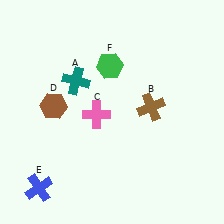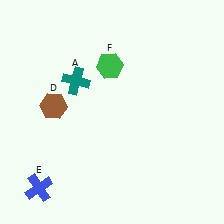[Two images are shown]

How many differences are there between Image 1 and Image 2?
There are 2 differences between the two images.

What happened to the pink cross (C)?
The pink cross (C) was removed in Image 2. It was in the bottom-left area of Image 1.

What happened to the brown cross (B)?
The brown cross (B) was removed in Image 2. It was in the top-right area of Image 1.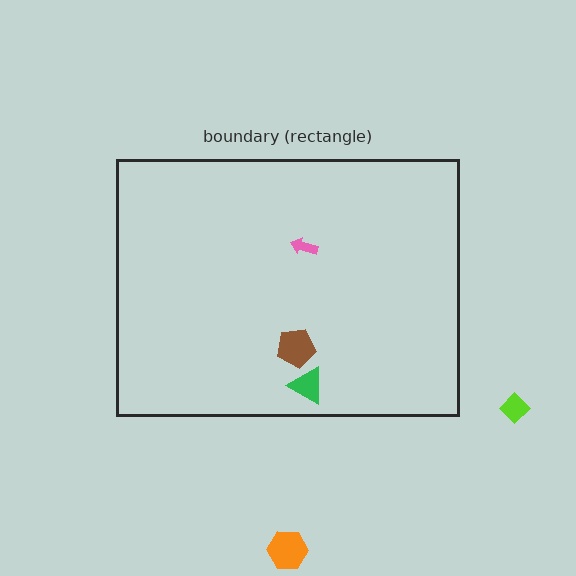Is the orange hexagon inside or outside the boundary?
Outside.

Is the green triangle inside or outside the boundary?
Inside.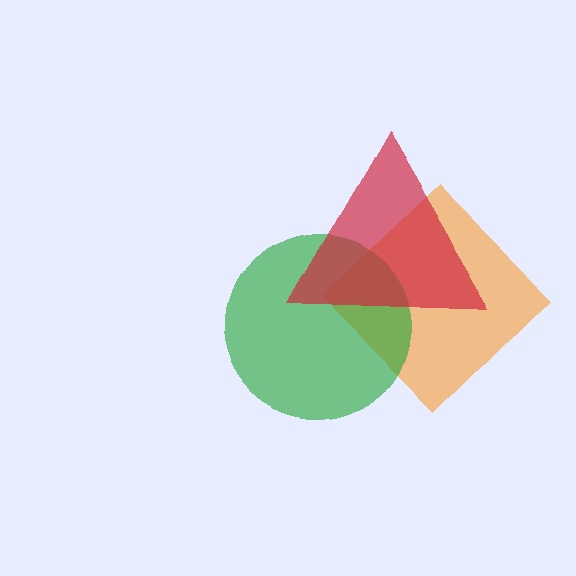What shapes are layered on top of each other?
The layered shapes are: an orange diamond, a green circle, a red triangle.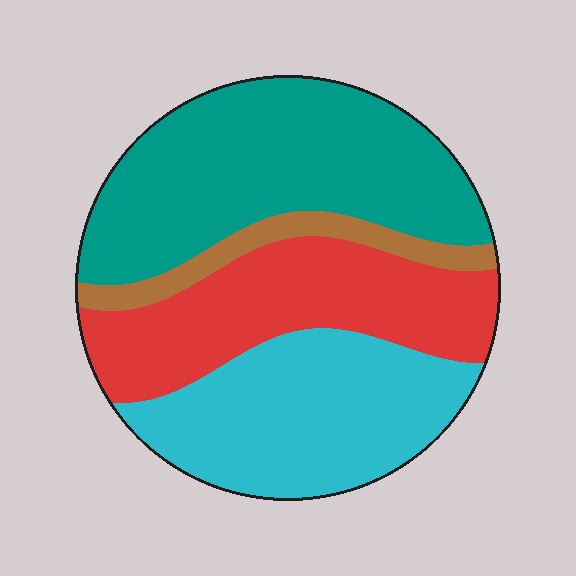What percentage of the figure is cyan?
Cyan takes up about one quarter (1/4) of the figure.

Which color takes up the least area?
Brown, at roughly 10%.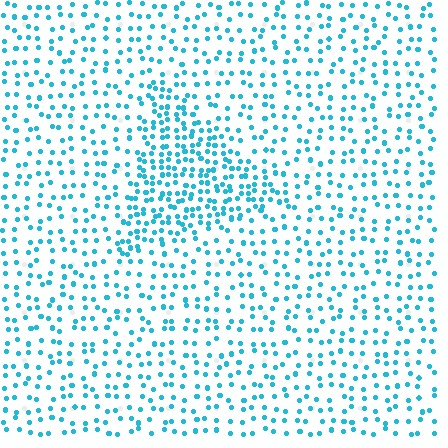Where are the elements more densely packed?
The elements are more densely packed inside the triangle boundary.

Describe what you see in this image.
The image contains small cyan elements arranged at two different densities. A triangle-shaped region is visible where the elements are more densely packed than the surrounding area.